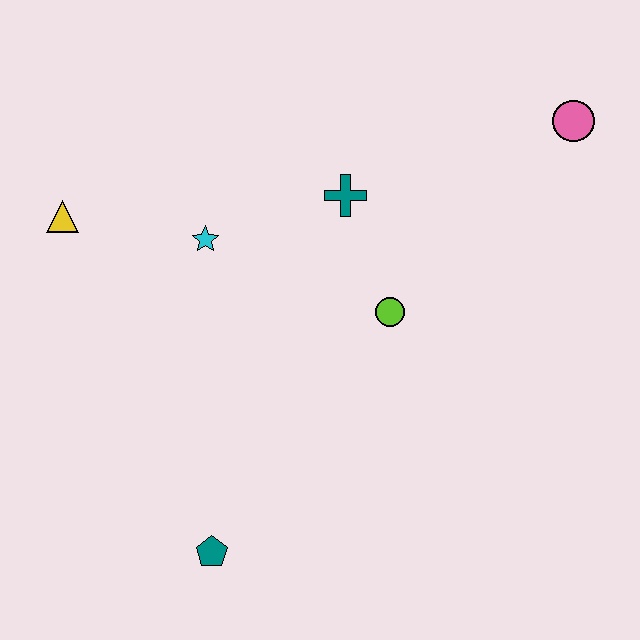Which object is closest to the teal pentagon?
The lime circle is closest to the teal pentagon.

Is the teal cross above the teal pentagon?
Yes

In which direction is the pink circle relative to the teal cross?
The pink circle is to the right of the teal cross.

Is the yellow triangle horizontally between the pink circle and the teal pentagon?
No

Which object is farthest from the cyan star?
The pink circle is farthest from the cyan star.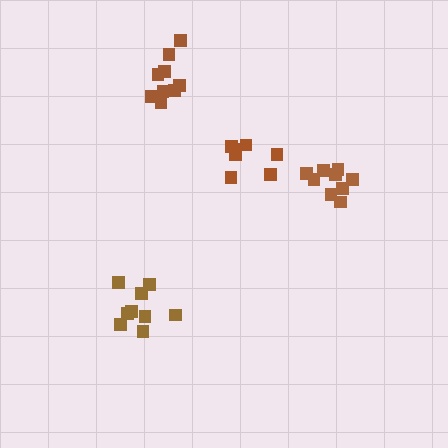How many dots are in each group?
Group 1: 7 dots, Group 2: 9 dots, Group 3: 9 dots, Group 4: 9 dots (34 total).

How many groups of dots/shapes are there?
There are 4 groups.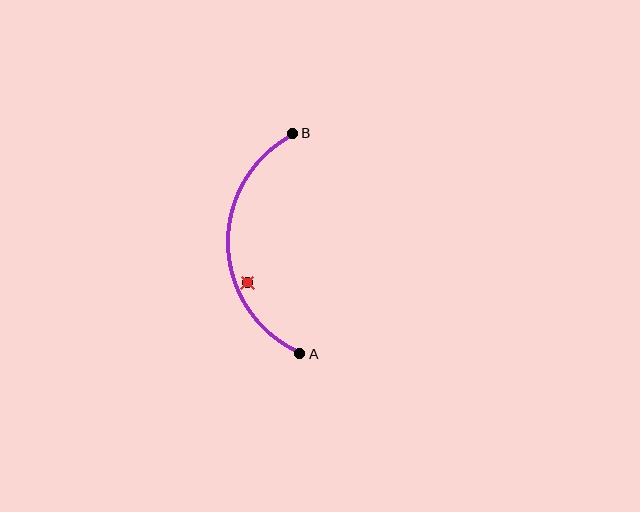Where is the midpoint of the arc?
The arc midpoint is the point on the curve farthest from the straight line joining A and B. It sits to the left of that line.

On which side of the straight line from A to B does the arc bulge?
The arc bulges to the left of the straight line connecting A and B.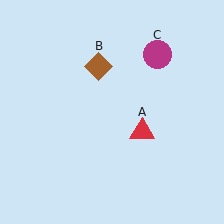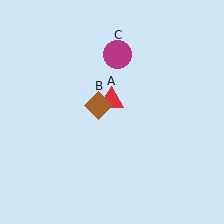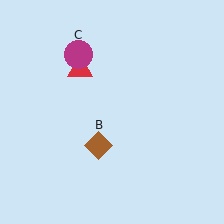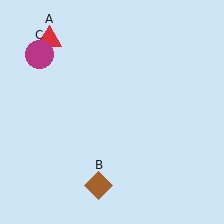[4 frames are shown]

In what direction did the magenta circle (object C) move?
The magenta circle (object C) moved left.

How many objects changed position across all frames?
3 objects changed position: red triangle (object A), brown diamond (object B), magenta circle (object C).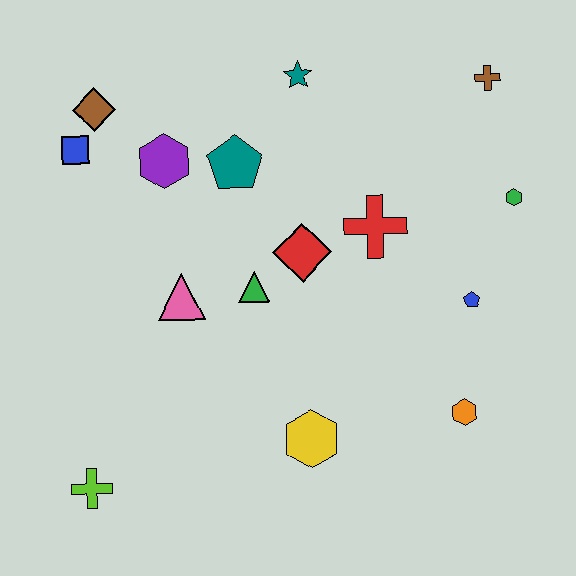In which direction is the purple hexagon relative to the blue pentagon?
The purple hexagon is to the left of the blue pentagon.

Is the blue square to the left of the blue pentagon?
Yes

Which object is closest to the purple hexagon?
The teal pentagon is closest to the purple hexagon.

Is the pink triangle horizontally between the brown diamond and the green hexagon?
Yes